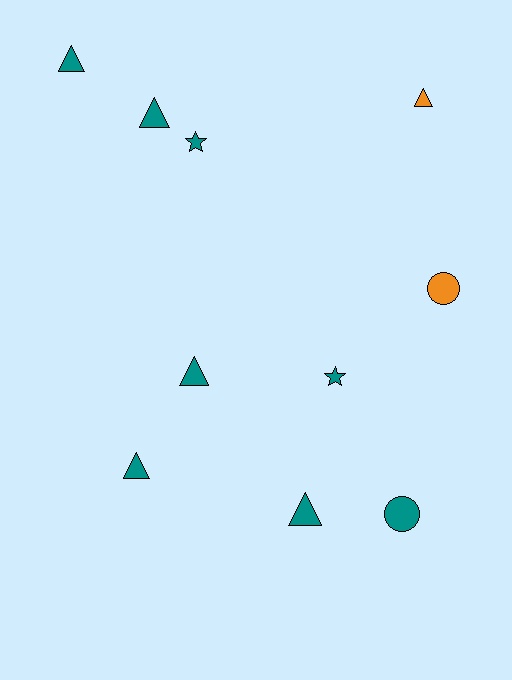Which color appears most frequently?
Teal, with 8 objects.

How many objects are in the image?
There are 10 objects.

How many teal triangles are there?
There are 5 teal triangles.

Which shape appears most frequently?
Triangle, with 6 objects.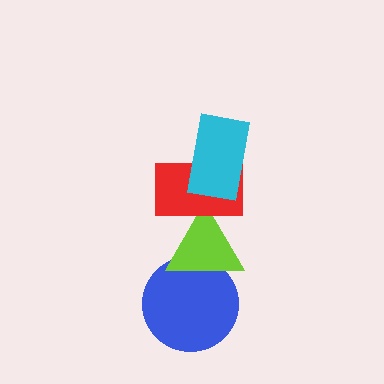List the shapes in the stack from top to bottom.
From top to bottom: the cyan rectangle, the red rectangle, the lime triangle, the blue circle.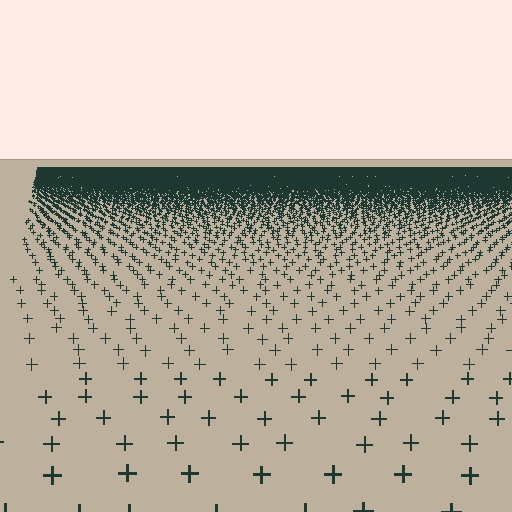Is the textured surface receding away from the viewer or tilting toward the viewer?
The surface is receding away from the viewer. Texture elements get smaller and denser toward the top.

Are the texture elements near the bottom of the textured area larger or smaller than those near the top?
Larger. Near the bottom, elements are closer to the viewer and appear at a bigger on-screen size.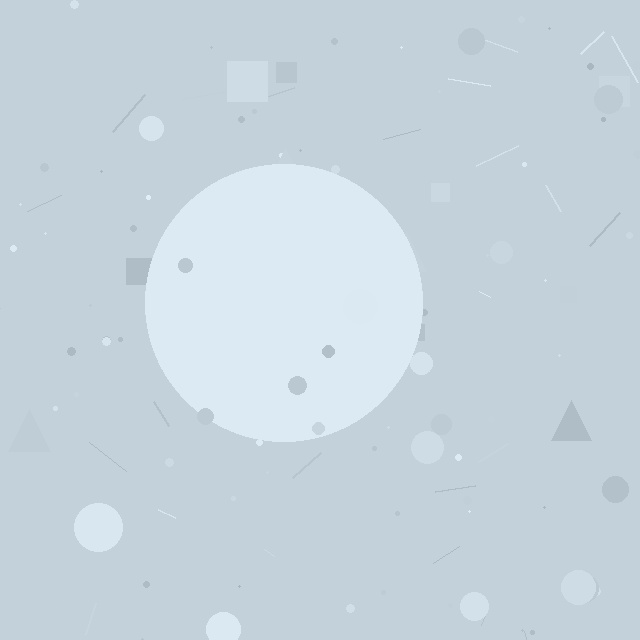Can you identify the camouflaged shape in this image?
The camouflaged shape is a circle.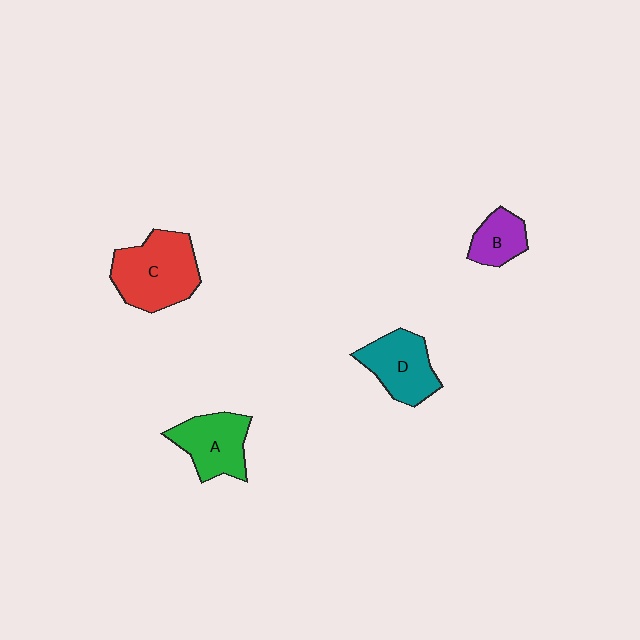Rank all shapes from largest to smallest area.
From largest to smallest: C (red), D (teal), A (green), B (purple).